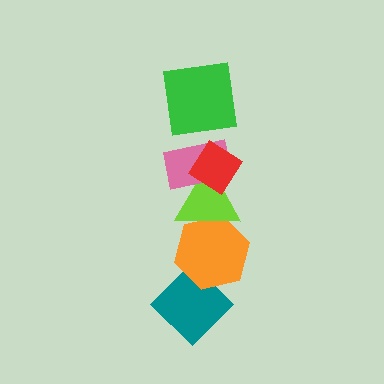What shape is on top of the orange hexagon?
The lime triangle is on top of the orange hexagon.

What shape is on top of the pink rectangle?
The red diamond is on top of the pink rectangle.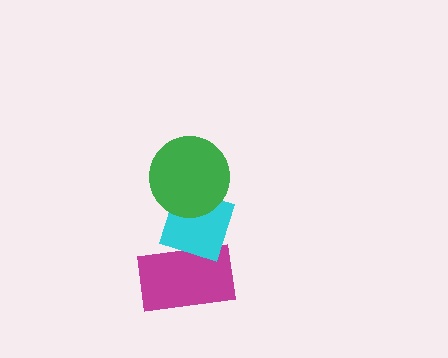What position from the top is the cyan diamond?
The cyan diamond is 2nd from the top.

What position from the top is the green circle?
The green circle is 1st from the top.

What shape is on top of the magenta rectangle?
The cyan diamond is on top of the magenta rectangle.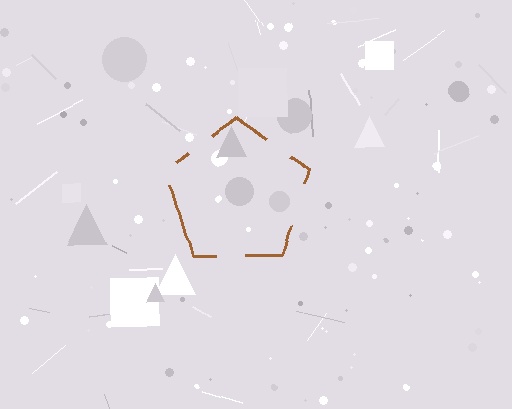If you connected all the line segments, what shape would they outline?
They would outline a pentagon.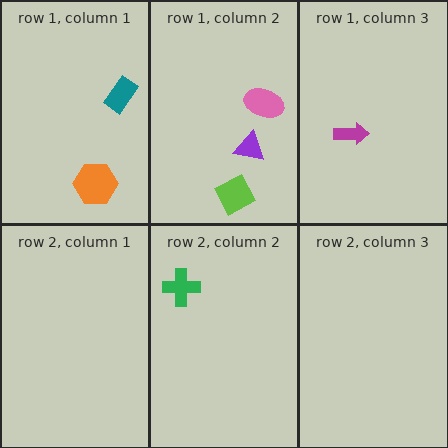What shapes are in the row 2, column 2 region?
The green cross.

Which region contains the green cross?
The row 2, column 2 region.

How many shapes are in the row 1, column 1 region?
2.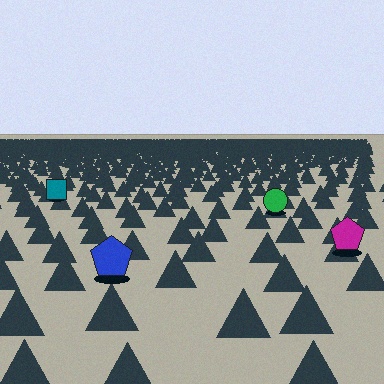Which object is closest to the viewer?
The blue pentagon is closest. The texture marks near it are larger and more spread out.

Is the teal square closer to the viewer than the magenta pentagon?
No. The magenta pentagon is closer — you can tell from the texture gradient: the ground texture is coarser near it.